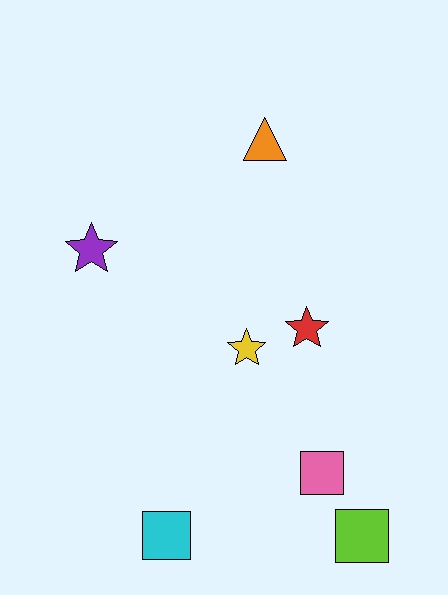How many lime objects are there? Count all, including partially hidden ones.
There is 1 lime object.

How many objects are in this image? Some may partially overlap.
There are 7 objects.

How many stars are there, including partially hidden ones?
There are 3 stars.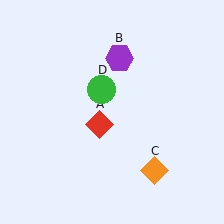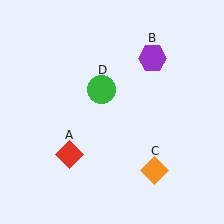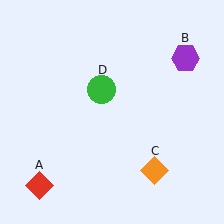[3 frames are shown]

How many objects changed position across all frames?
2 objects changed position: red diamond (object A), purple hexagon (object B).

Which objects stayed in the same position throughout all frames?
Orange diamond (object C) and green circle (object D) remained stationary.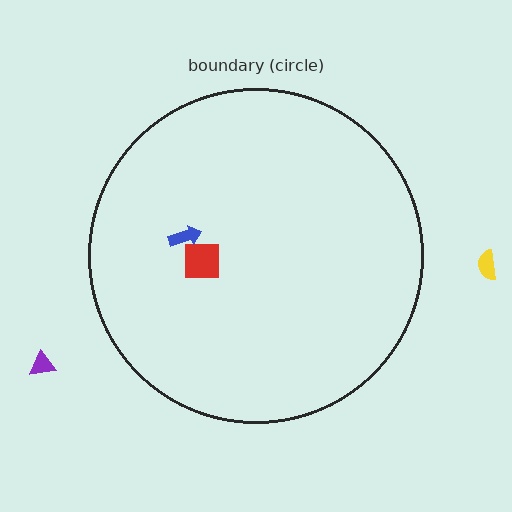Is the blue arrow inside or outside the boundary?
Inside.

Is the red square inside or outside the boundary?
Inside.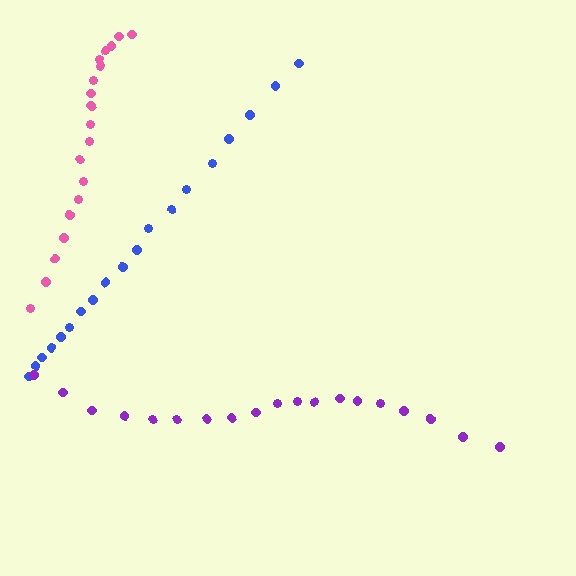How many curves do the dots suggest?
There are 3 distinct paths.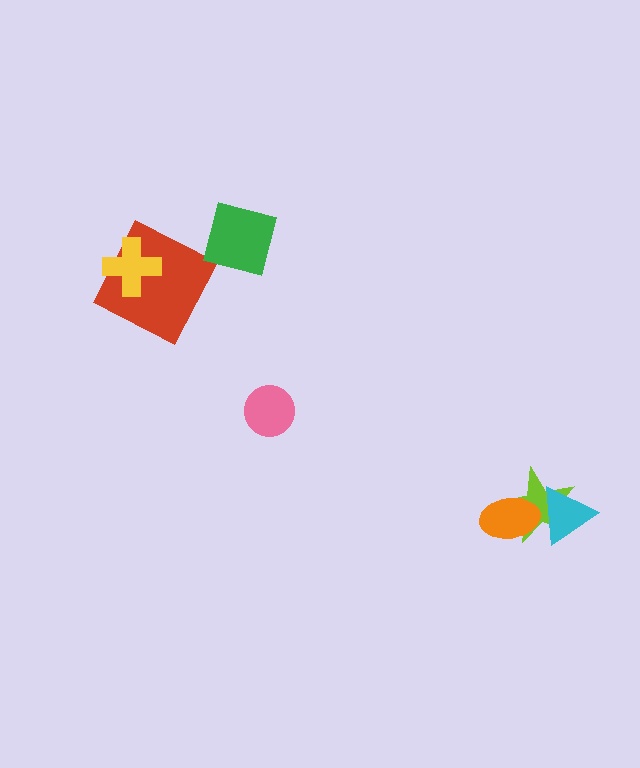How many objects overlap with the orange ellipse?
2 objects overlap with the orange ellipse.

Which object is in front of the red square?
The yellow cross is in front of the red square.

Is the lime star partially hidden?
Yes, it is partially covered by another shape.